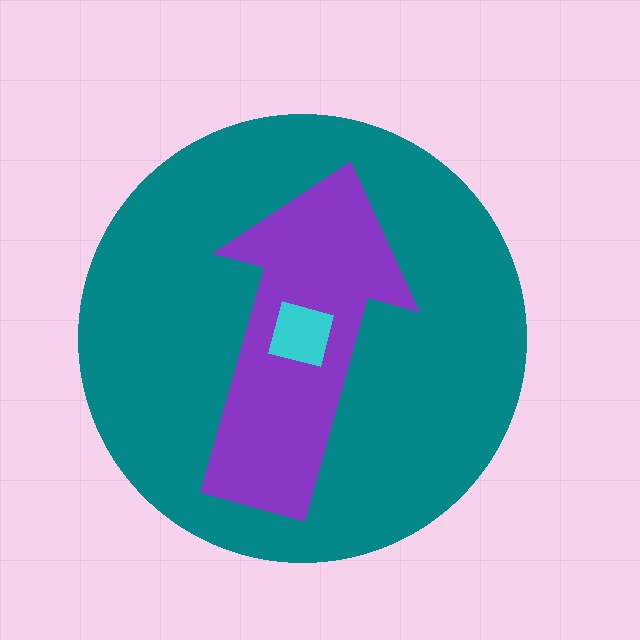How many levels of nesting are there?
3.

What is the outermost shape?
The teal circle.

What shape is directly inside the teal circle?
The purple arrow.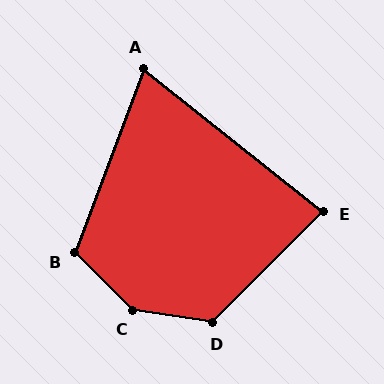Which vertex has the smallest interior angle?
A, at approximately 72 degrees.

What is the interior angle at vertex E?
Approximately 84 degrees (acute).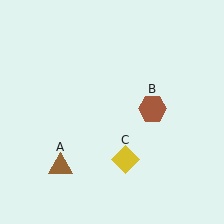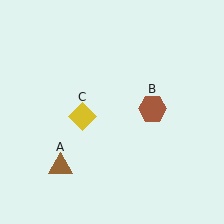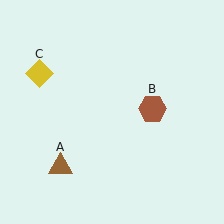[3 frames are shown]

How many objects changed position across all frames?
1 object changed position: yellow diamond (object C).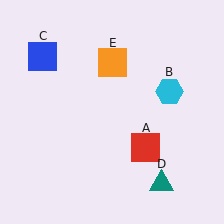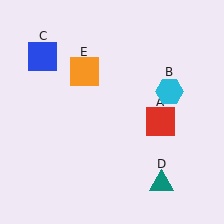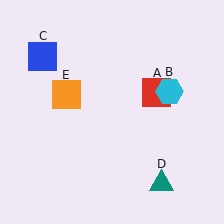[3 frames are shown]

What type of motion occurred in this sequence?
The red square (object A), orange square (object E) rotated counterclockwise around the center of the scene.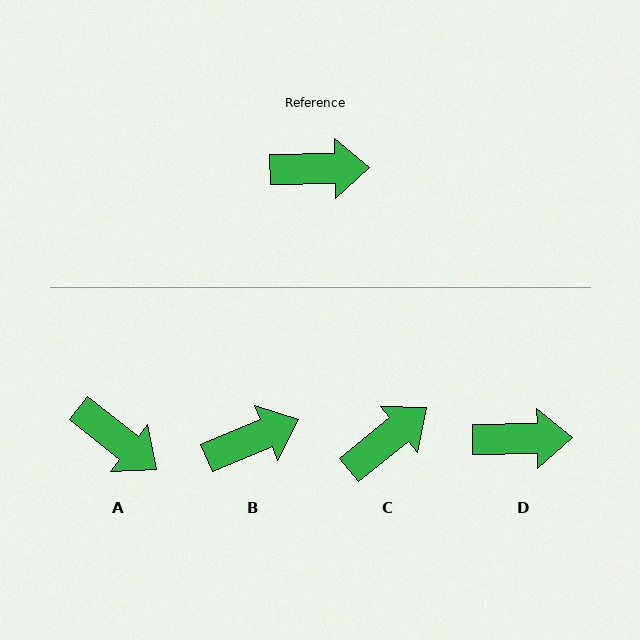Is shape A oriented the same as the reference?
No, it is off by about 39 degrees.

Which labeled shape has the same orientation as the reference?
D.